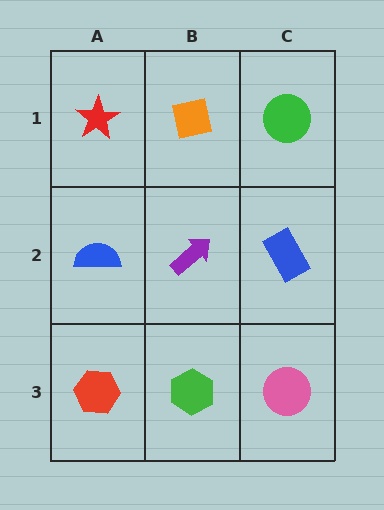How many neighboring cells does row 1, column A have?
2.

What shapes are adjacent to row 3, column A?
A blue semicircle (row 2, column A), a green hexagon (row 3, column B).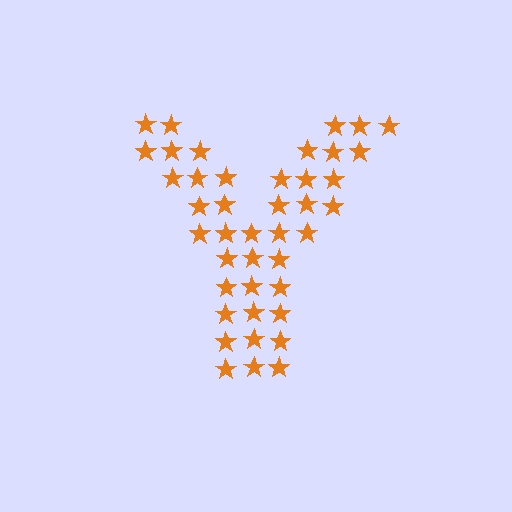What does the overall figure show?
The overall figure shows the letter Y.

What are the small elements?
The small elements are stars.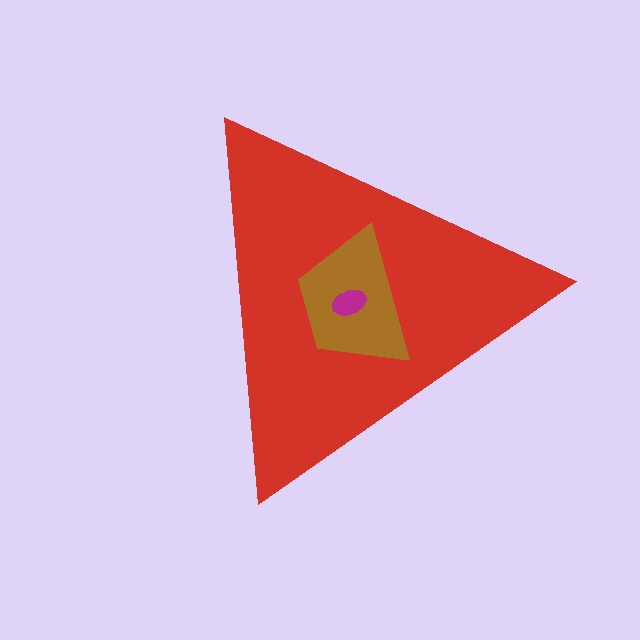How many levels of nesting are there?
3.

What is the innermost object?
The magenta ellipse.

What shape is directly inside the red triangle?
The brown trapezoid.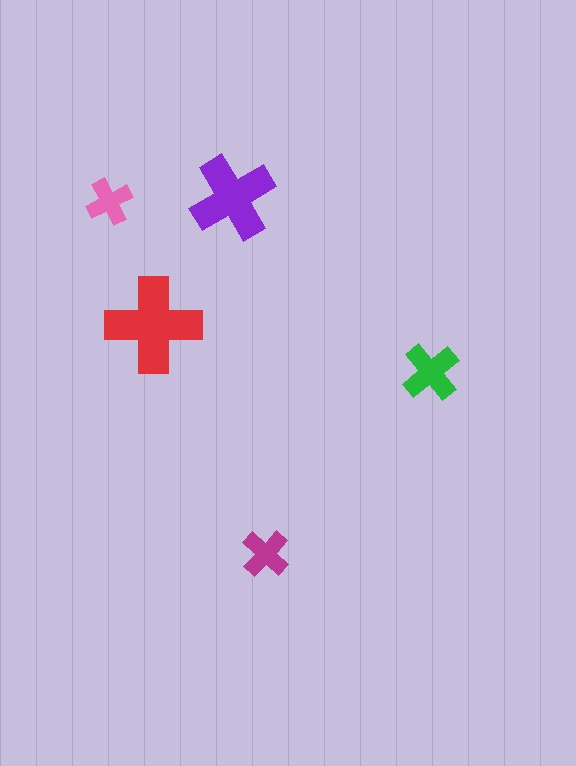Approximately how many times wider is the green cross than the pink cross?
About 1.5 times wider.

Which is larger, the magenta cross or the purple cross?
The purple one.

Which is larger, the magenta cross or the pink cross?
The magenta one.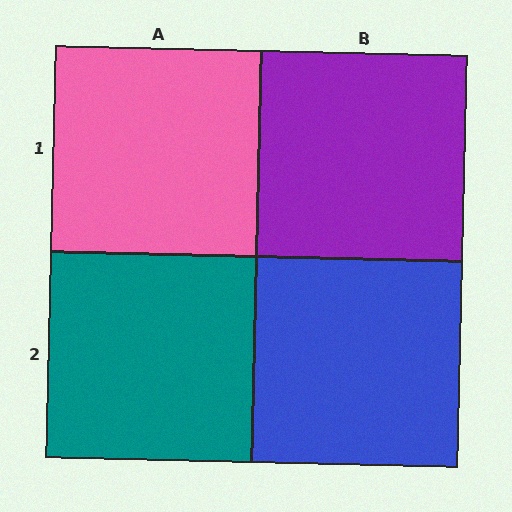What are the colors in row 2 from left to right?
Teal, blue.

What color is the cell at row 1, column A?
Pink.